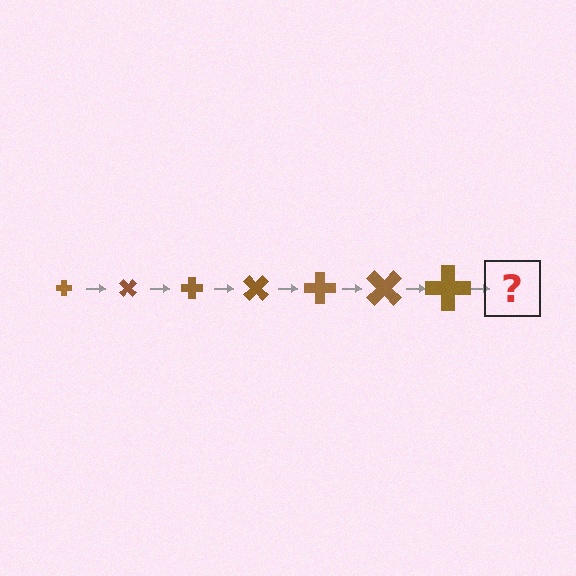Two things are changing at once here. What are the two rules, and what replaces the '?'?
The two rules are that the cross grows larger each step and it rotates 45 degrees each step. The '?' should be a cross, larger than the previous one and rotated 315 degrees from the start.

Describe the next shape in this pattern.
It should be a cross, larger than the previous one and rotated 315 degrees from the start.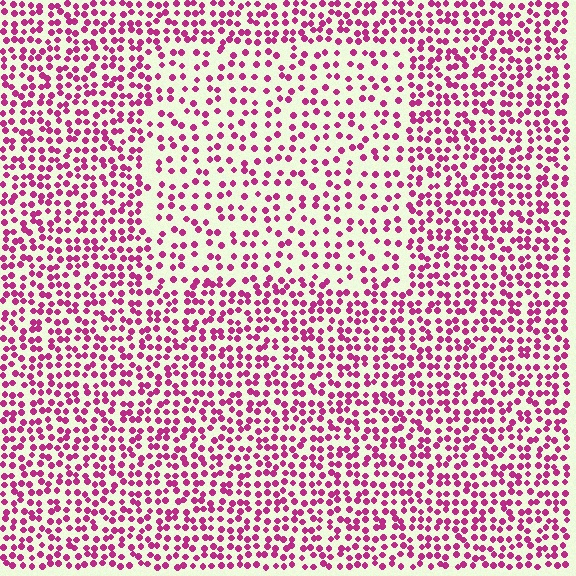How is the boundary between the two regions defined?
The boundary is defined by a change in element density (approximately 1.7x ratio). All elements are the same color, size, and shape.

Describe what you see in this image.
The image contains small magenta elements arranged at two different densities. A rectangle-shaped region is visible where the elements are less densely packed than the surrounding area.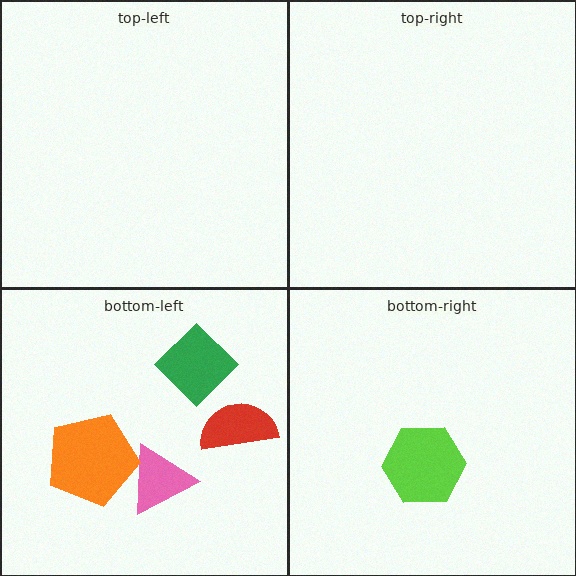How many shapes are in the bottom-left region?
4.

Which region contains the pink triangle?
The bottom-left region.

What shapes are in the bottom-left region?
The green diamond, the red semicircle, the pink triangle, the orange pentagon.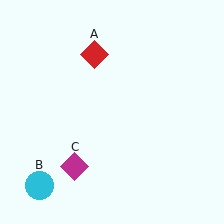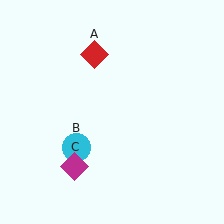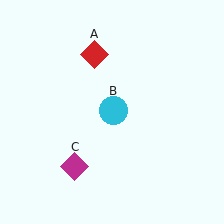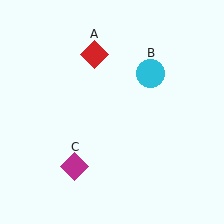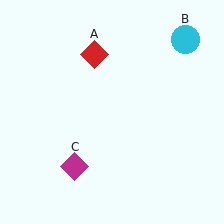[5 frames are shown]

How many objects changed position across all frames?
1 object changed position: cyan circle (object B).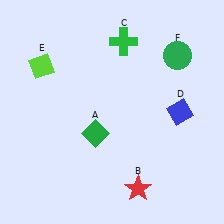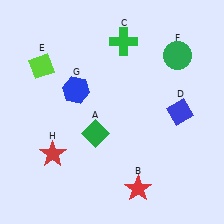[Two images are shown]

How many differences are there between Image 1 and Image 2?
There are 2 differences between the two images.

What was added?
A blue hexagon (G), a red star (H) were added in Image 2.